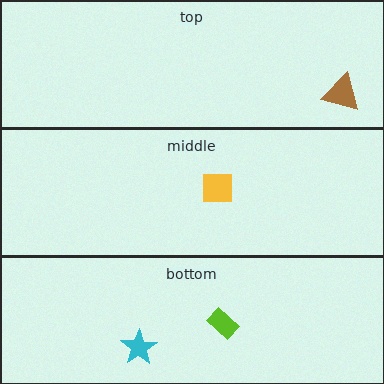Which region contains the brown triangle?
The top region.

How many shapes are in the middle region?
1.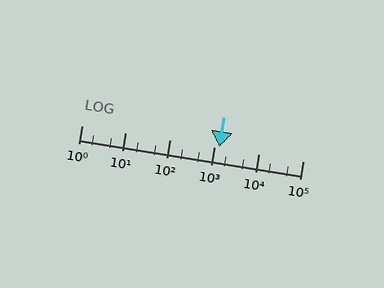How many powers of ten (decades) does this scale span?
The scale spans 5 decades, from 1 to 100000.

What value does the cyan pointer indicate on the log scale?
The pointer indicates approximately 1300.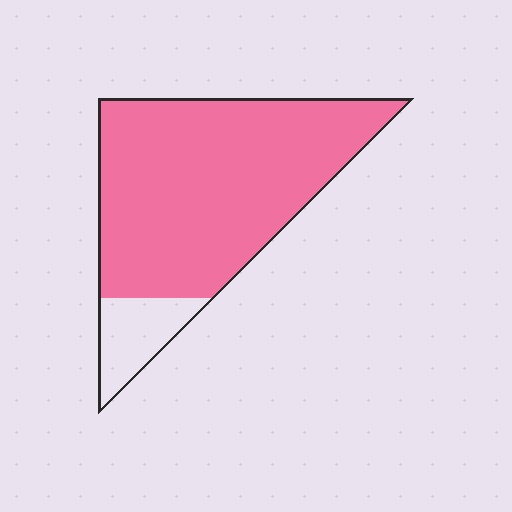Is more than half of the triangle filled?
Yes.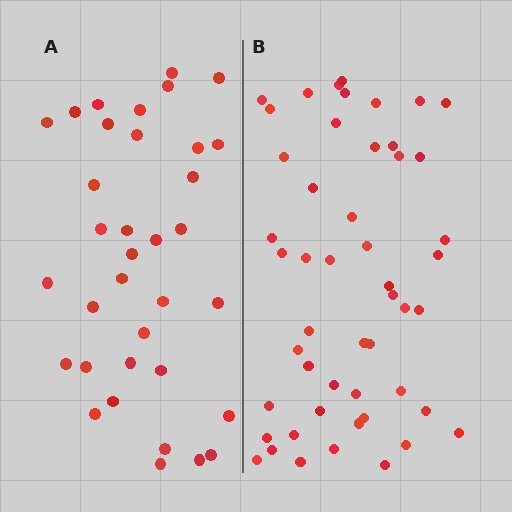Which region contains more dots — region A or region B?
Region B (the right region) has more dots.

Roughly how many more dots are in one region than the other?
Region B has approximately 15 more dots than region A.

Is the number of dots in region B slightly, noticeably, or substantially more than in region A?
Region B has noticeably more, but not dramatically so. The ratio is roughly 1.4 to 1.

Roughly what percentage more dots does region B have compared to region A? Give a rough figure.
About 45% more.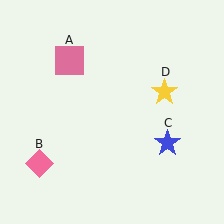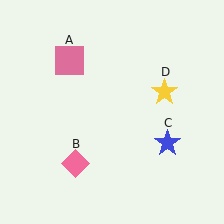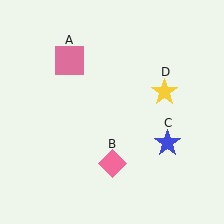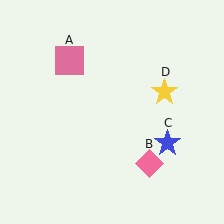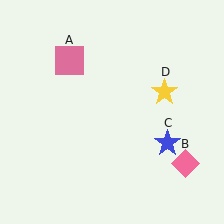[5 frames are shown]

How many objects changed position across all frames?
1 object changed position: pink diamond (object B).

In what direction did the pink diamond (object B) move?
The pink diamond (object B) moved right.